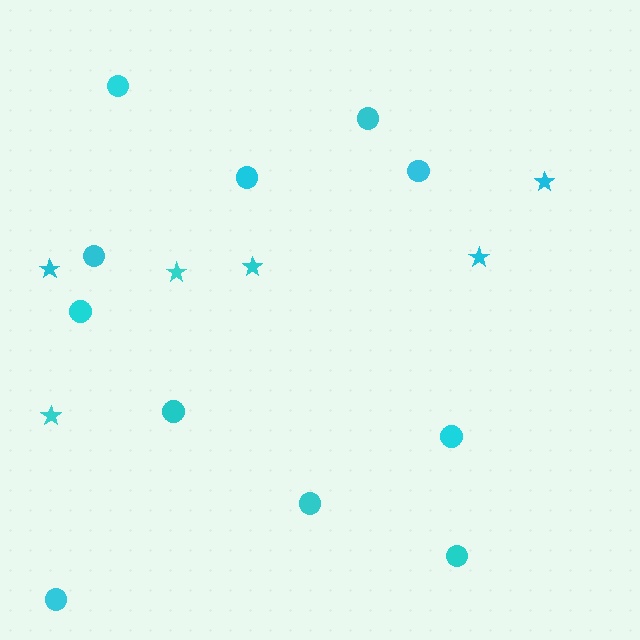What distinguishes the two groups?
There are 2 groups: one group of circles (11) and one group of stars (6).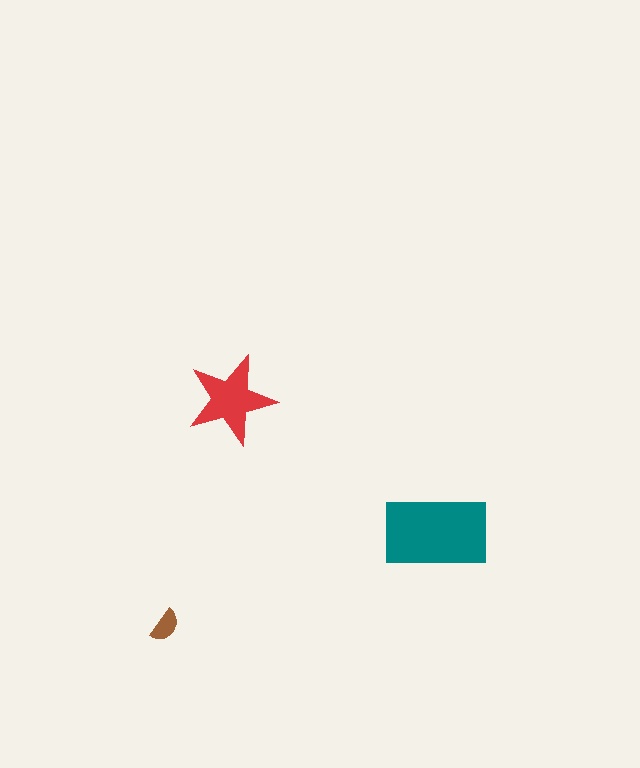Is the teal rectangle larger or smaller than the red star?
Larger.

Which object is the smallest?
The brown semicircle.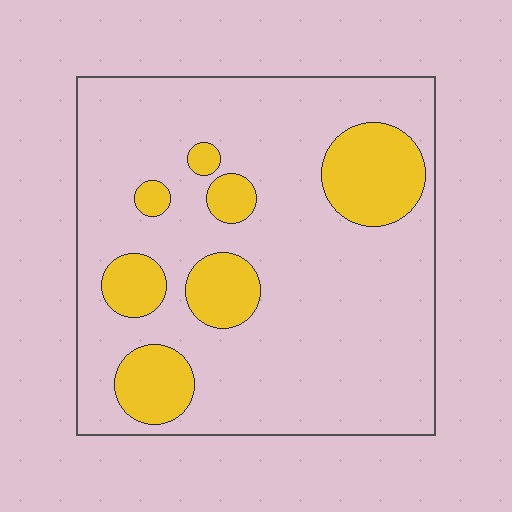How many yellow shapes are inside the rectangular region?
7.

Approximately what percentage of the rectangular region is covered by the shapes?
Approximately 20%.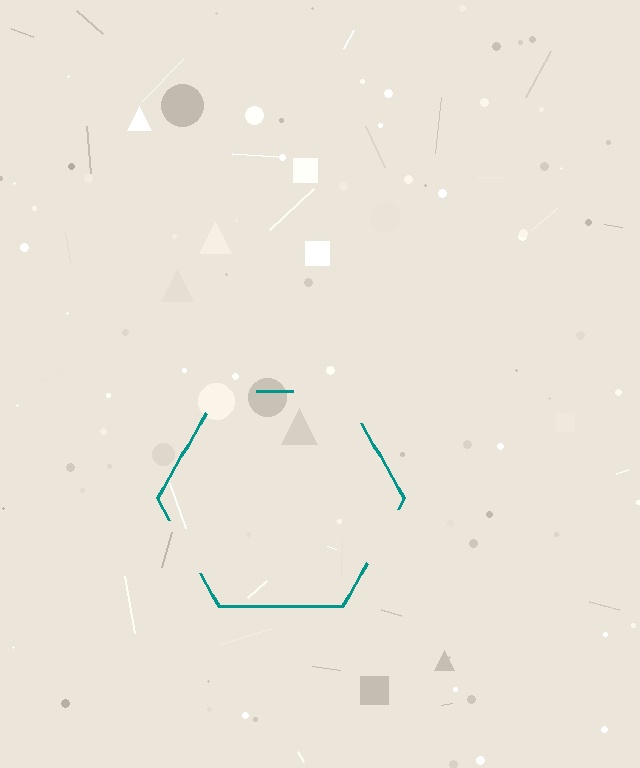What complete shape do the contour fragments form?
The contour fragments form a hexagon.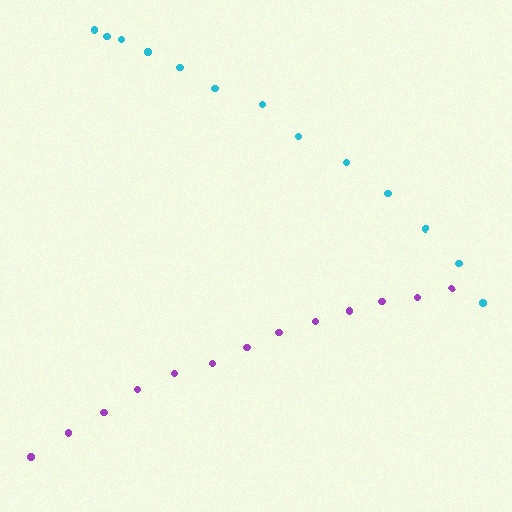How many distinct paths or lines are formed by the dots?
There are 2 distinct paths.